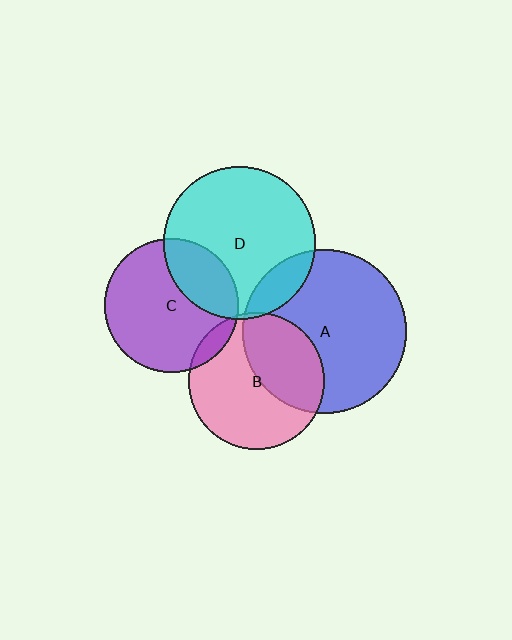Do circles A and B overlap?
Yes.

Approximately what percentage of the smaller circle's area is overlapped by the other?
Approximately 40%.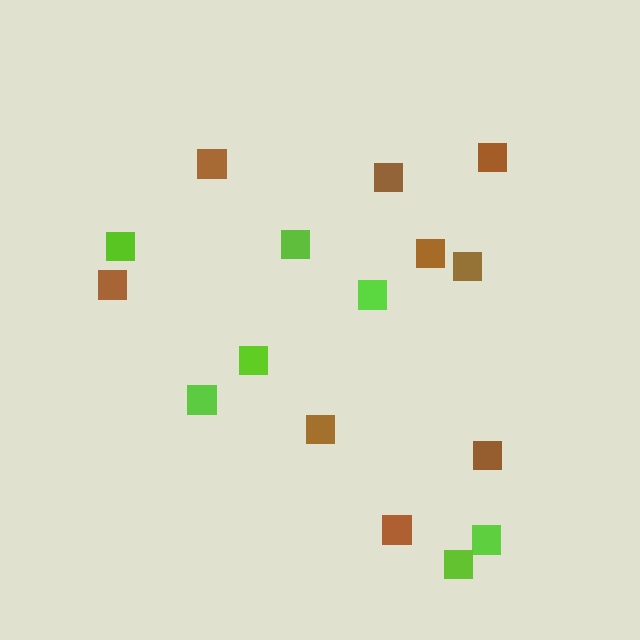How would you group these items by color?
There are 2 groups: one group of lime squares (7) and one group of brown squares (9).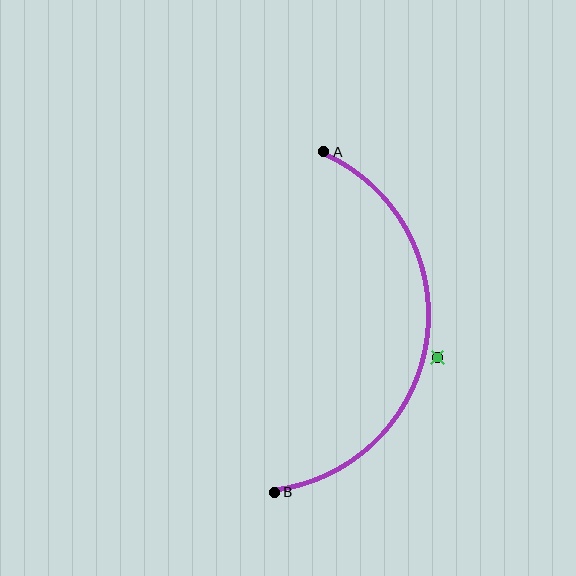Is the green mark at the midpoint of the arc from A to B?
No — the green mark does not lie on the arc at all. It sits slightly outside the curve.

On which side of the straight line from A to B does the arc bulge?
The arc bulges to the right of the straight line connecting A and B.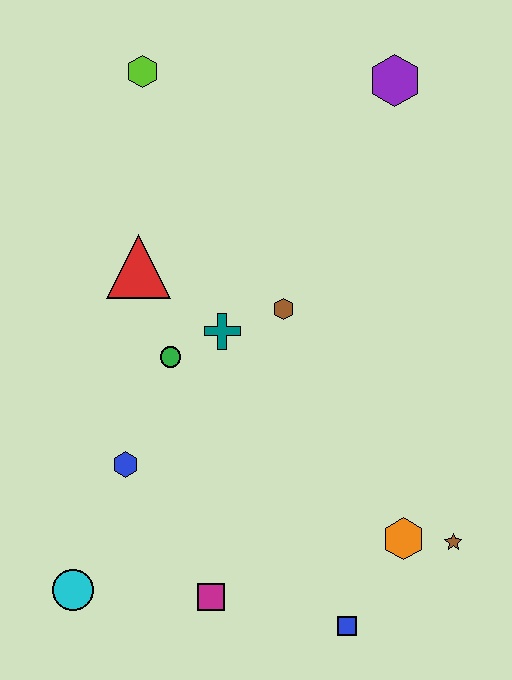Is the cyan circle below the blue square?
No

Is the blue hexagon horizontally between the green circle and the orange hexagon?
No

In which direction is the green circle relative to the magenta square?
The green circle is above the magenta square.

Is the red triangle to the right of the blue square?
No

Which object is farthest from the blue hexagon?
The purple hexagon is farthest from the blue hexagon.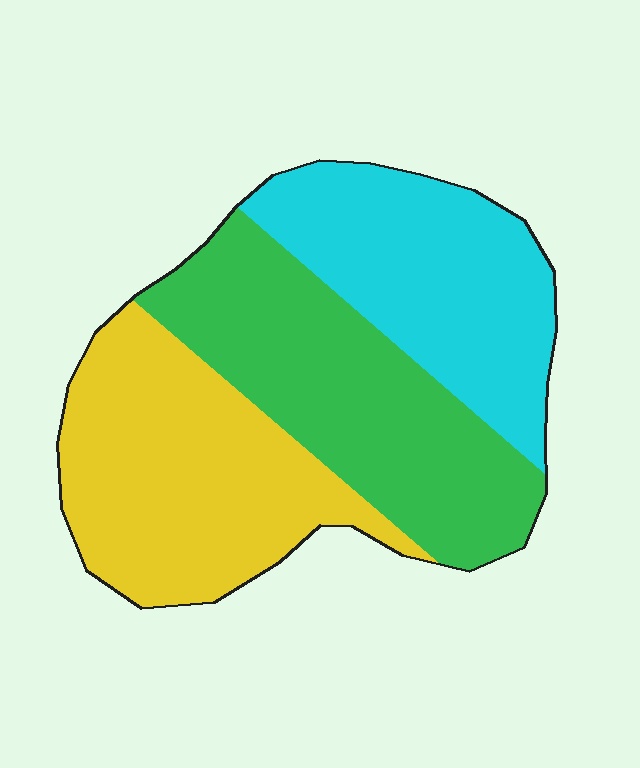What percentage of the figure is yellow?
Yellow covers 35% of the figure.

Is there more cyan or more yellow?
Yellow.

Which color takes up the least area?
Cyan, at roughly 30%.